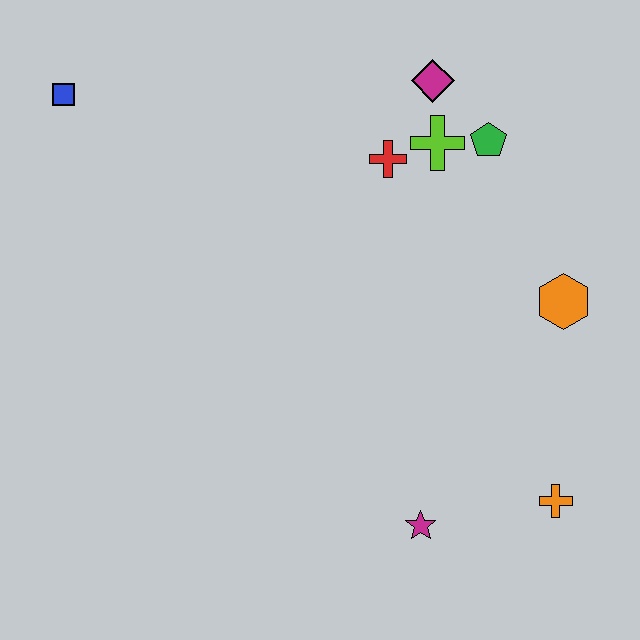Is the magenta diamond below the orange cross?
No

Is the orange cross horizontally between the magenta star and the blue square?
No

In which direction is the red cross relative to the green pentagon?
The red cross is to the left of the green pentagon.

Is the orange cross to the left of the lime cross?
No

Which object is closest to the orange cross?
The magenta star is closest to the orange cross.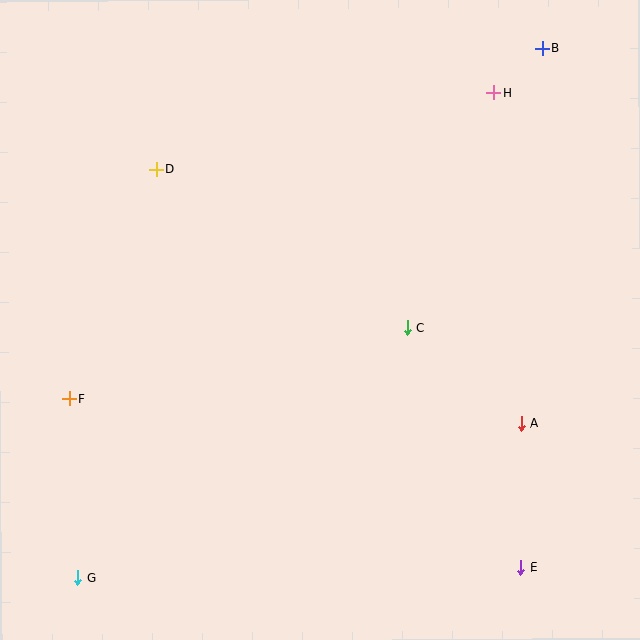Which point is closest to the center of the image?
Point C at (407, 328) is closest to the center.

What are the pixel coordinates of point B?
Point B is at (542, 49).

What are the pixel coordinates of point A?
Point A is at (521, 423).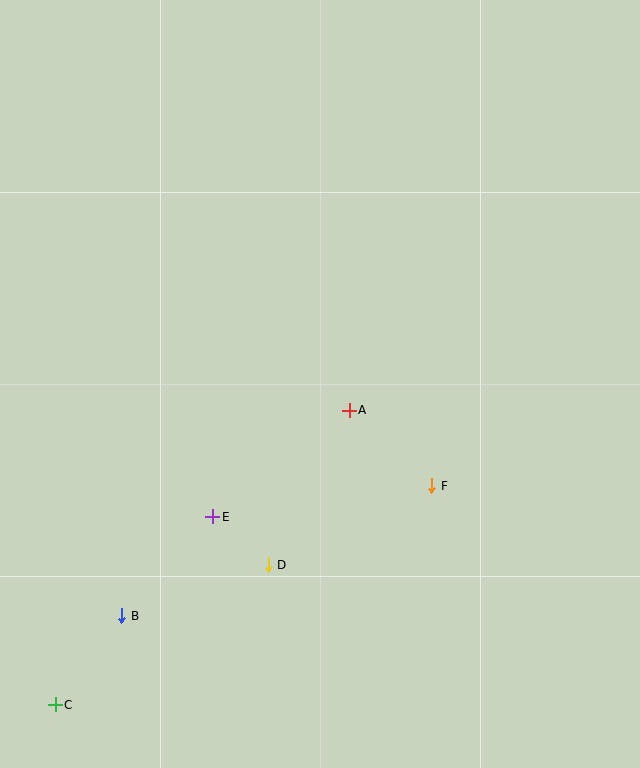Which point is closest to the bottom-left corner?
Point C is closest to the bottom-left corner.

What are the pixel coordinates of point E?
Point E is at (213, 517).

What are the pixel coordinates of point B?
Point B is at (122, 616).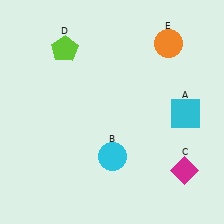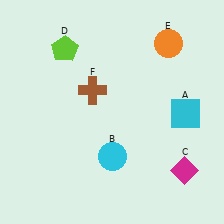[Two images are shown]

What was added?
A brown cross (F) was added in Image 2.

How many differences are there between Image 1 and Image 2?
There is 1 difference between the two images.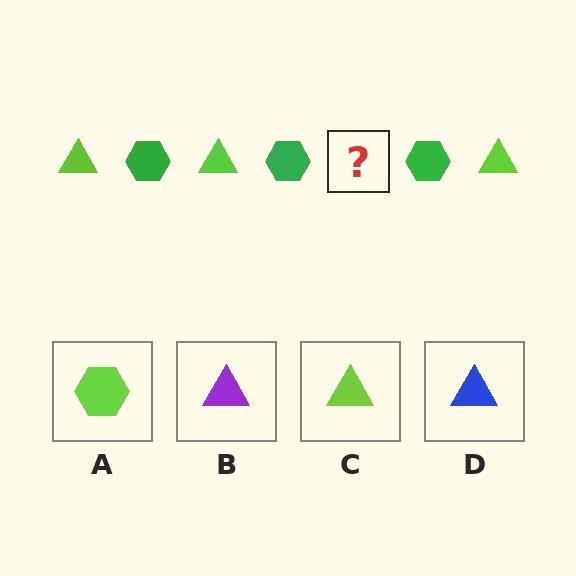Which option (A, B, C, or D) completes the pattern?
C.